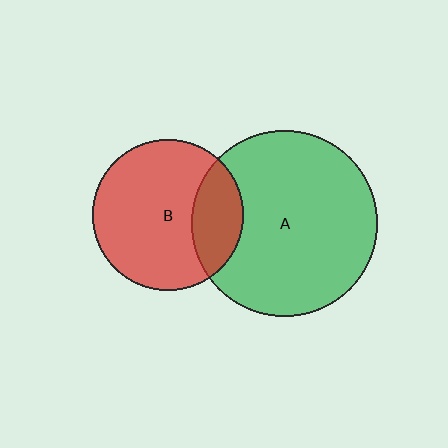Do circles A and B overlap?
Yes.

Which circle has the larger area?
Circle A (green).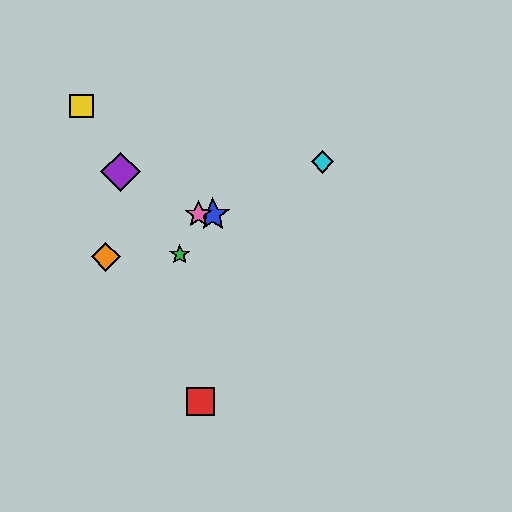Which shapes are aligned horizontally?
The blue star, the pink star are aligned horizontally.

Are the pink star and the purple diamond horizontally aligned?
No, the pink star is at y≈214 and the purple diamond is at y≈172.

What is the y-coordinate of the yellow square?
The yellow square is at y≈106.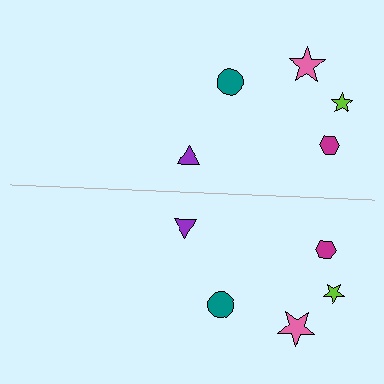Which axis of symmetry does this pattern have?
The pattern has a horizontal axis of symmetry running through the center of the image.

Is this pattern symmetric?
Yes, this pattern has bilateral (reflection) symmetry.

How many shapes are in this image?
There are 10 shapes in this image.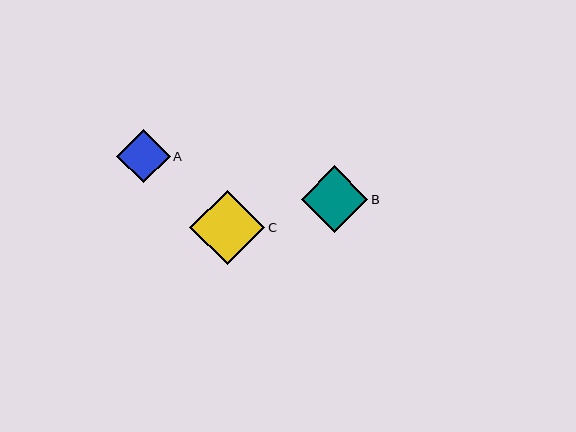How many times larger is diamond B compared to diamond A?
Diamond B is approximately 1.2 times the size of diamond A.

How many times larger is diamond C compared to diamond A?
Diamond C is approximately 1.4 times the size of diamond A.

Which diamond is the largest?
Diamond C is the largest with a size of approximately 75 pixels.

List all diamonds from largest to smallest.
From largest to smallest: C, B, A.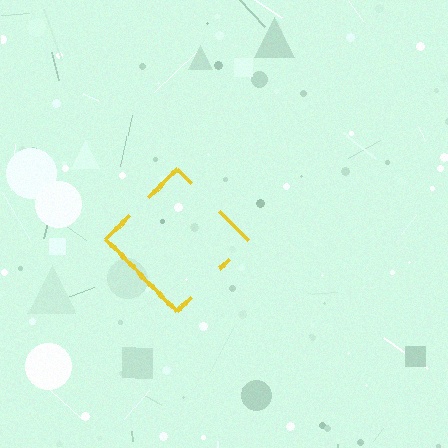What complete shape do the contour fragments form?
The contour fragments form a diamond.